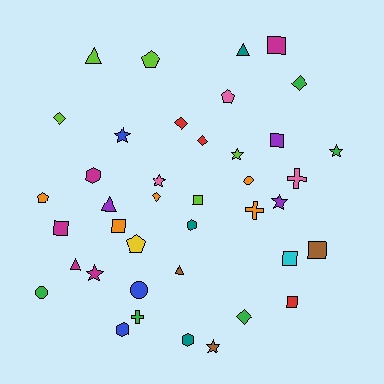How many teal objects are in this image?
There are 3 teal objects.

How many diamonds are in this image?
There are 6 diamonds.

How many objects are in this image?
There are 40 objects.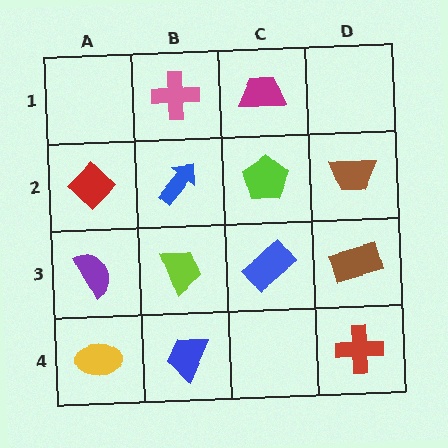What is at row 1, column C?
A magenta trapezoid.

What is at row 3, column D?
A brown rectangle.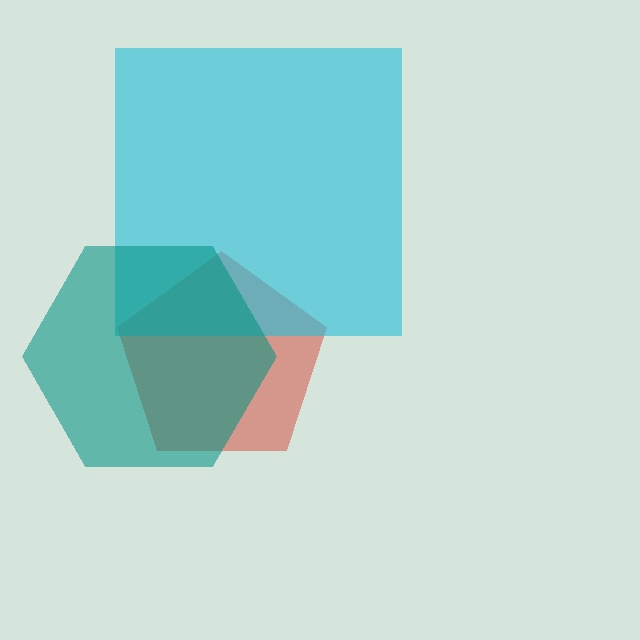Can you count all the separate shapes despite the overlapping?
Yes, there are 3 separate shapes.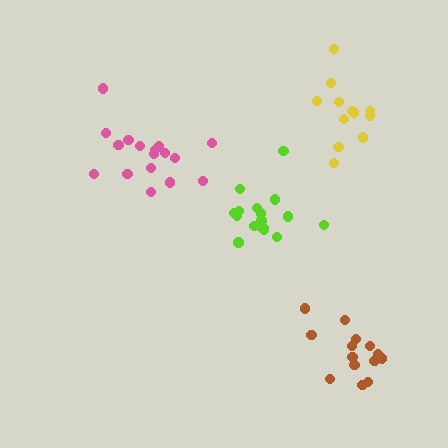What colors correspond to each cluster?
The clusters are colored: brown, pink, lime, yellow.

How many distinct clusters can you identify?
There are 4 distinct clusters.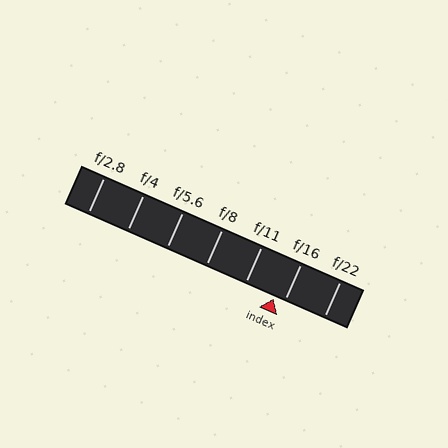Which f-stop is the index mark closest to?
The index mark is closest to f/16.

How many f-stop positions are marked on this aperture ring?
There are 7 f-stop positions marked.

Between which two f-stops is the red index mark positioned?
The index mark is between f/11 and f/16.